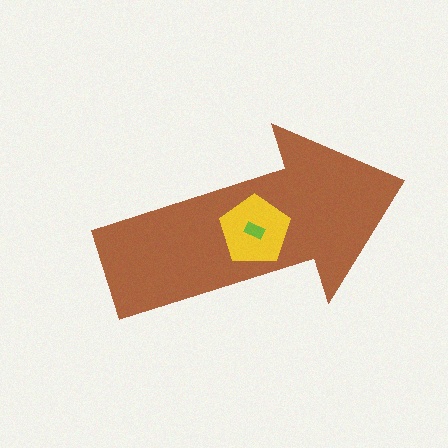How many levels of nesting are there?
3.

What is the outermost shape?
The brown arrow.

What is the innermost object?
The lime rectangle.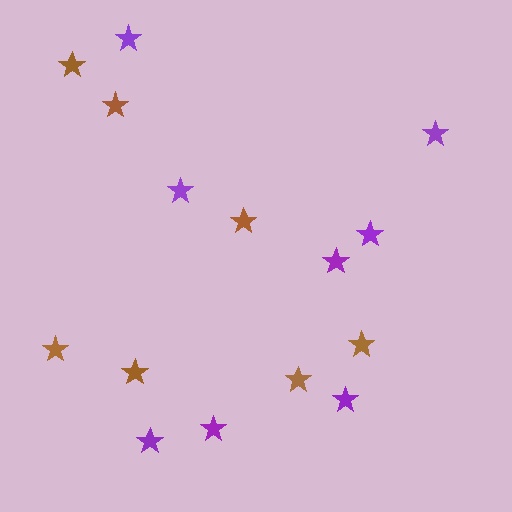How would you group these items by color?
There are 2 groups: one group of brown stars (7) and one group of purple stars (8).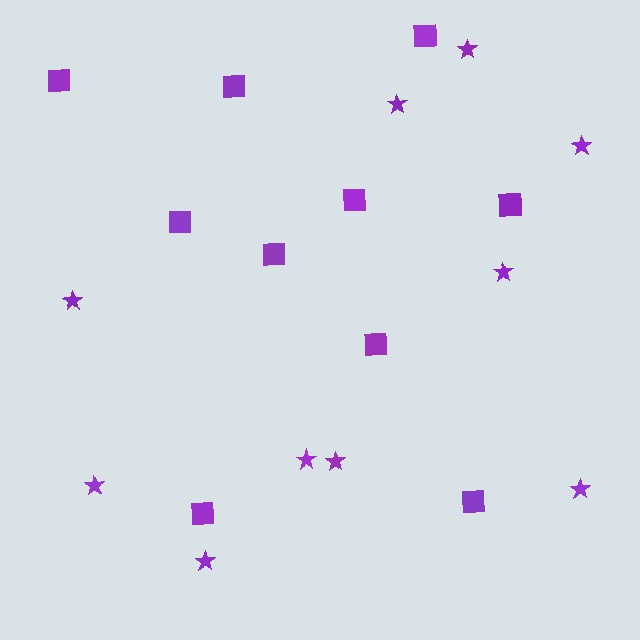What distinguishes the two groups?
There are 2 groups: one group of squares (10) and one group of stars (10).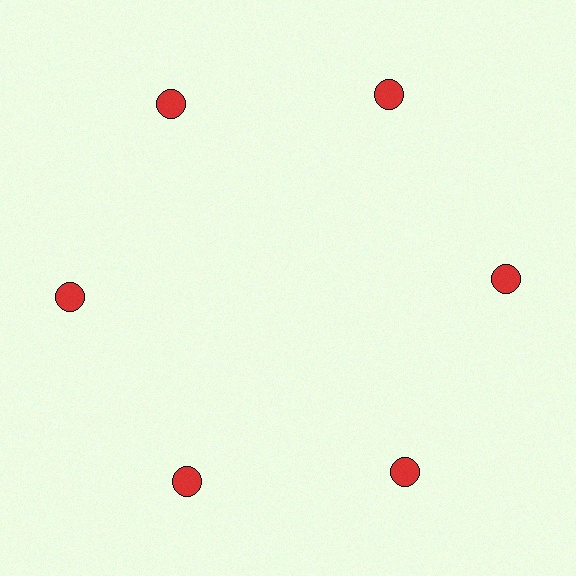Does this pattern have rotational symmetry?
Yes, this pattern has 6-fold rotational symmetry. It looks the same after rotating 60 degrees around the center.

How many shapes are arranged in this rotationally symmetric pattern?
There are 6 shapes, arranged in 6 groups of 1.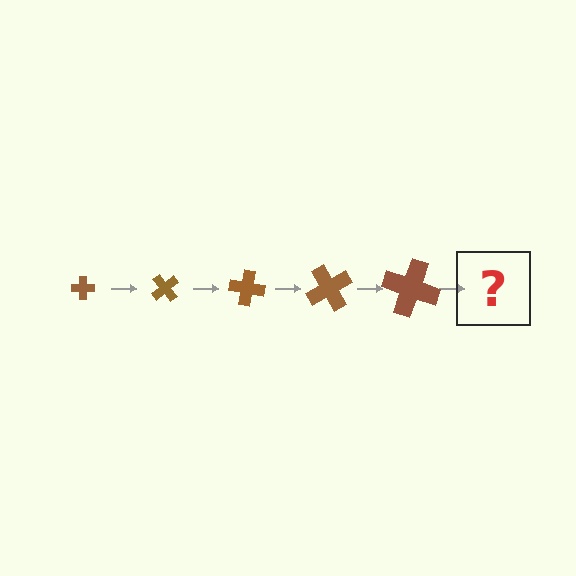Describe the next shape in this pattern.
It should be a cross, larger than the previous one and rotated 250 degrees from the start.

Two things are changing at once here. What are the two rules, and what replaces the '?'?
The two rules are that the cross grows larger each step and it rotates 50 degrees each step. The '?' should be a cross, larger than the previous one and rotated 250 degrees from the start.